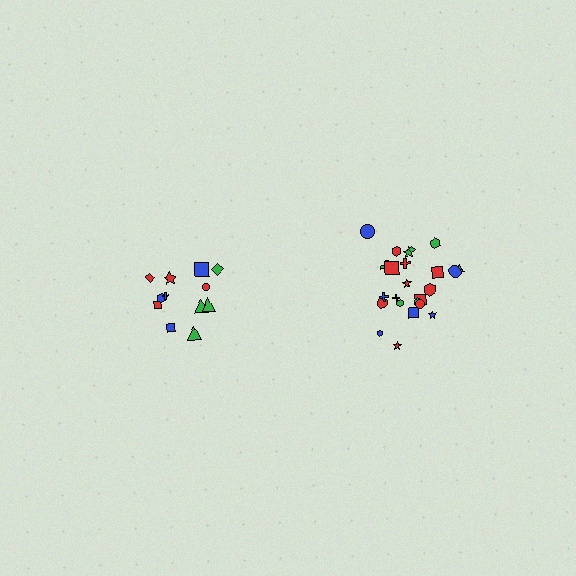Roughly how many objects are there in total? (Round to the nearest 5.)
Roughly 35 objects in total.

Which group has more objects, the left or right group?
The right group.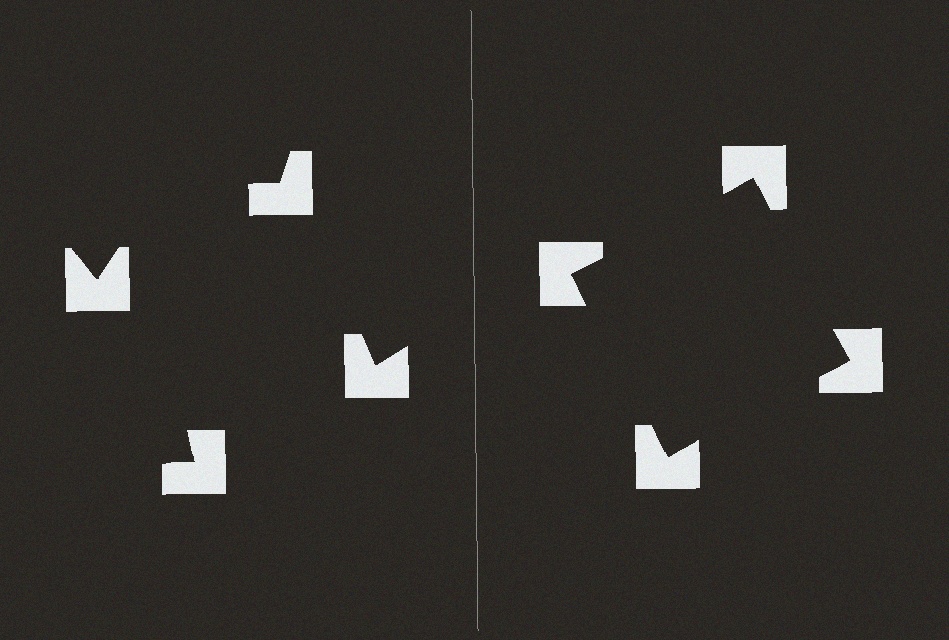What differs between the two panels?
The notched squares are positioned identically on both sides; only the wedge orientations differ. On the right they align to a square; on the left they are misaligned.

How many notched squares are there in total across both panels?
8 — 4 on each side.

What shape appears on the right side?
An illusory square.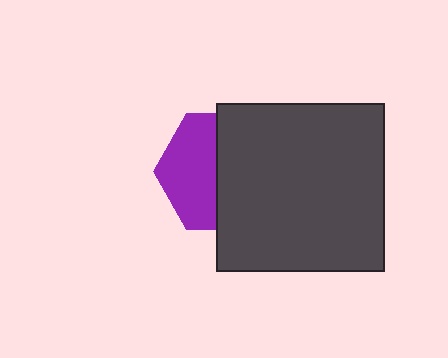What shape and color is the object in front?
The object in front is a dark gray square.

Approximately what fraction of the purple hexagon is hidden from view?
Roughly 55% of the purple hexagon is hidden behind the dark gray square.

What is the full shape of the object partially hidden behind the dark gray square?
The partially hidden object is a purple hexagon.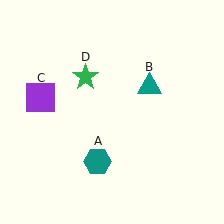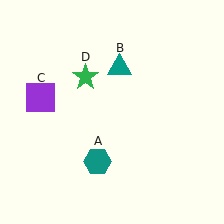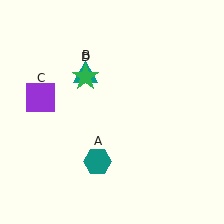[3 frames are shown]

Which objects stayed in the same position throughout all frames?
Teal hexagon (object A) and purple square (object C) and green star (object D) remained stationary.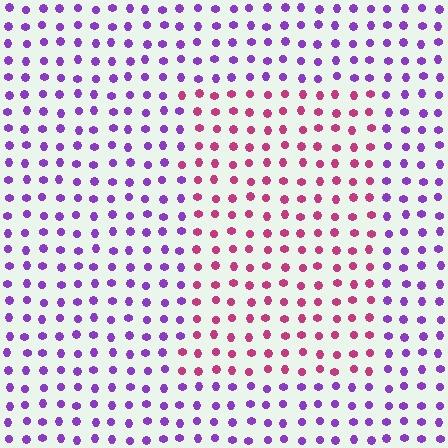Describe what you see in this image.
The image is filled with small purple elements in a uniform arrangement. A rectangle-shaped region is visible where the elements are tinted to a slightly different hue, forming a subtle color boundary.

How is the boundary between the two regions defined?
The boundary is defined purely by a slight shift in hue (about 54 degrees). Spacing, size, and orientation are identical on both sides.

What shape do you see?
I see a rectangle.